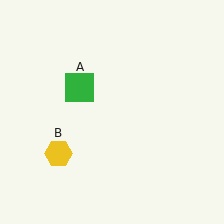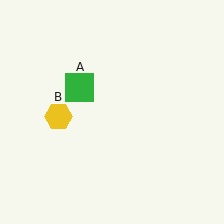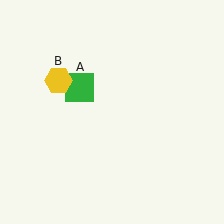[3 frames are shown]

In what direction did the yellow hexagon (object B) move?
The yellow hexagon (object B) moved up.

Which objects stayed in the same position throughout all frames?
Green square (object A) remained stationary.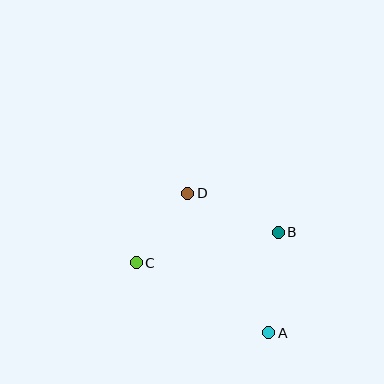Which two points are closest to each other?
Points C and D are closest to each other.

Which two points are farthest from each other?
Points A and D are farthest from each other.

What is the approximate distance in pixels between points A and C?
The distance between A and C is approximately 150 pixels.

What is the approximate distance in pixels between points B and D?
The distance between B and D is approximately 99 pixels.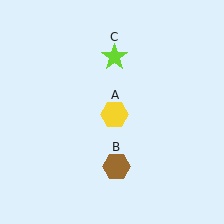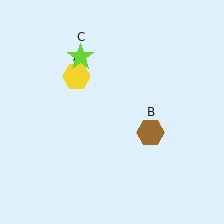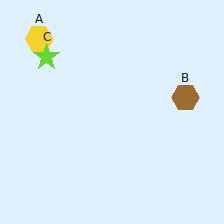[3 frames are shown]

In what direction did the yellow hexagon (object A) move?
The yellow hexagon (object A) moved up and to the left.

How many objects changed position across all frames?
3 objects changed position: yellow hexagon (object A), brown hexagon (object B), lime star (object C).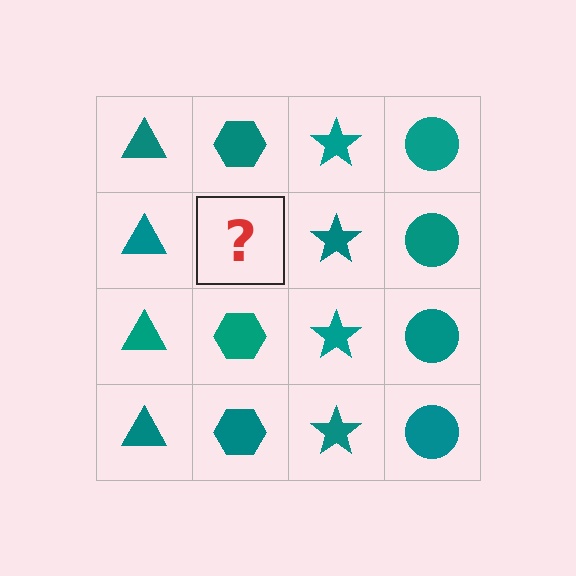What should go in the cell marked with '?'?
The missing cell should contain a teal hexagon.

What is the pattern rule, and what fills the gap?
The rule is that each column has a consistent shape. The gap should be filled with a teal hexagon.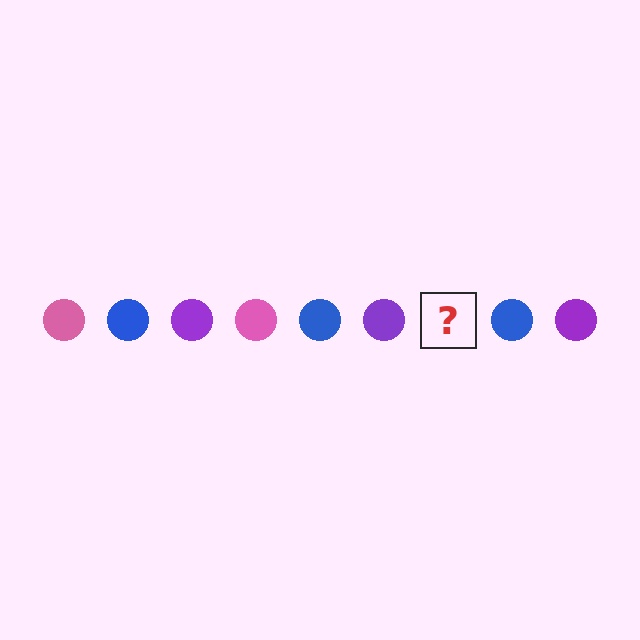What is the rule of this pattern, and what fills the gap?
The rule is that the pattern cycles through pink, blue, purple circles. The gap should be filled with a pink circle.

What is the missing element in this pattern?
The missing element is a pink circle.